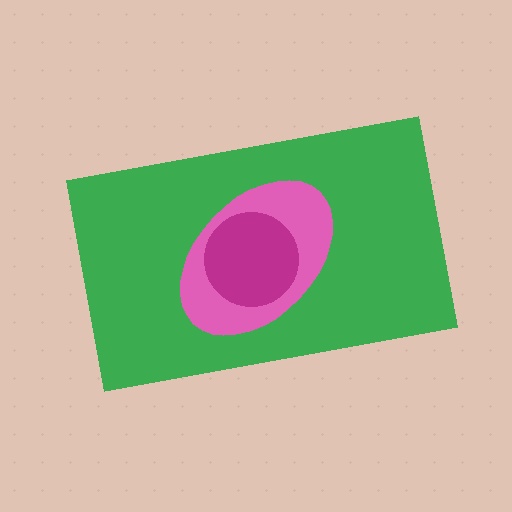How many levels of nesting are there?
3.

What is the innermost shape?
The magenta circle.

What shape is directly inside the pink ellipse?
The magenta circle.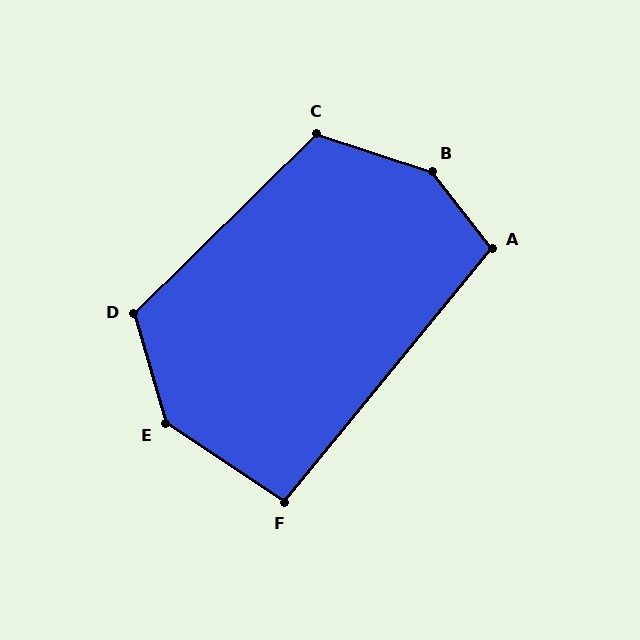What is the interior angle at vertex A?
Approximately 103 degrees (obtuse).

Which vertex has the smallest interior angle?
F, at approximately 96 degrees.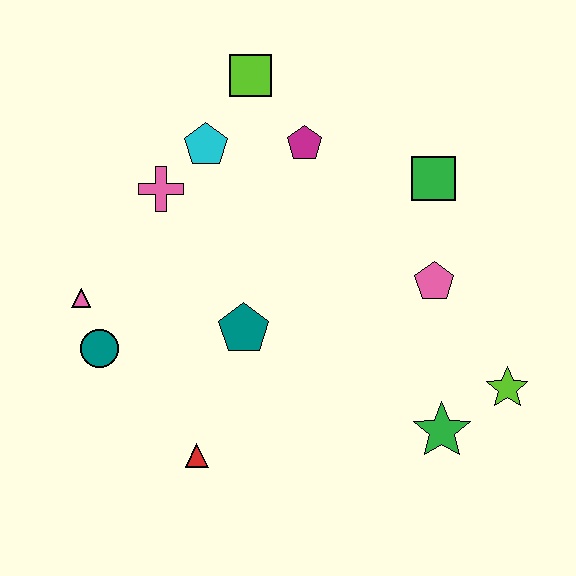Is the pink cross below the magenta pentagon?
Yes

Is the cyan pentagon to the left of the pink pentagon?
Yes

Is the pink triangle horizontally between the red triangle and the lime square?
No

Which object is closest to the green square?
The pink pentagon is closest to the green square.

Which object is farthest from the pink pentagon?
The pink triangle is farthest from the pink pentagon.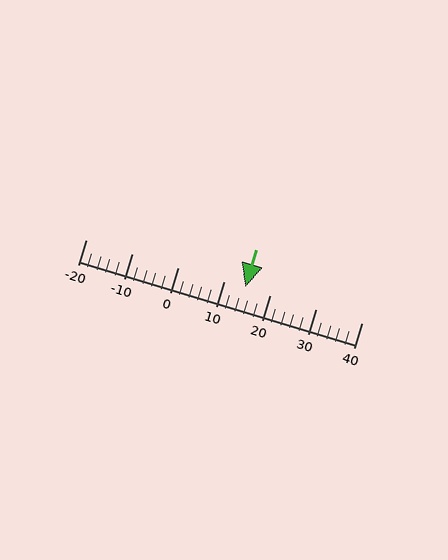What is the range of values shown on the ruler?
The ruler shows values from -20 to 40.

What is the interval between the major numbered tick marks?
The major tick marks are spaced 10 units apart.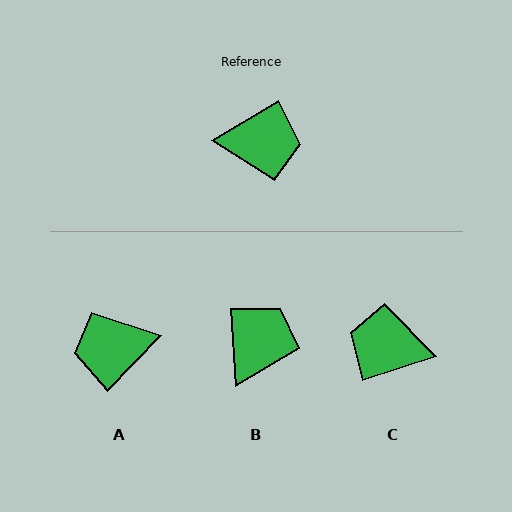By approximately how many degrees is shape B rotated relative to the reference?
Approximately 63 degrees counter-clockwise.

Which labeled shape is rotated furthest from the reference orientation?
C, about 167 degrees away.